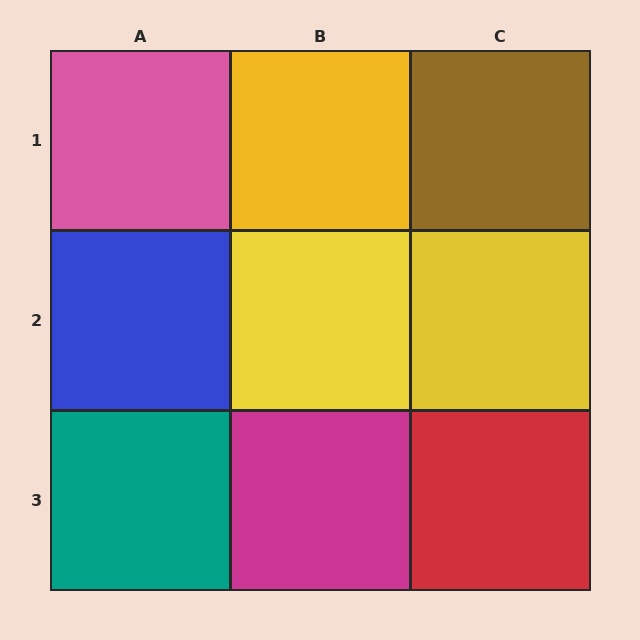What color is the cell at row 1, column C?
Brown.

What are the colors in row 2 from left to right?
Blue, yellow, yellow.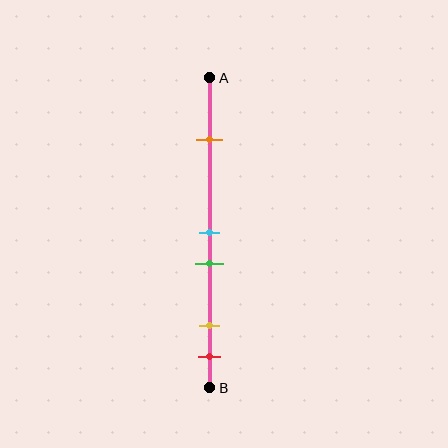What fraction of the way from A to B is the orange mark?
The orange mark is approximately 20% (0.2) of the way from A to B.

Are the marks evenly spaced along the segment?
No, the marks are not evenly spaced.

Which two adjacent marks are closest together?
The cyan and green marks are the closest adjacent pair.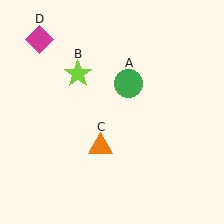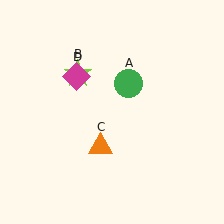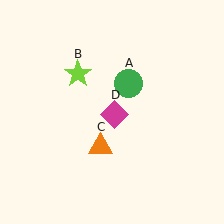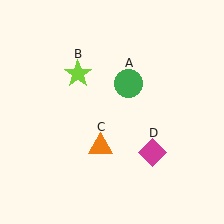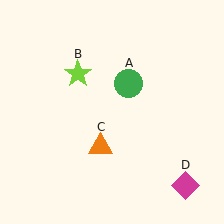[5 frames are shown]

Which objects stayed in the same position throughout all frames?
Green circle (object A) and lime star (object B) and orange triangle (object C) remained stationary.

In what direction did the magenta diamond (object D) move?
The magenta diamond (object D) moved down and to the right.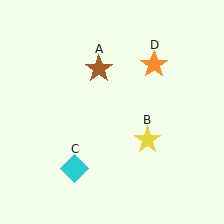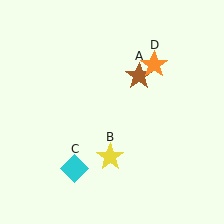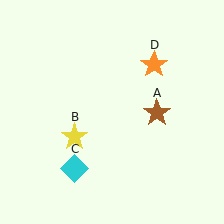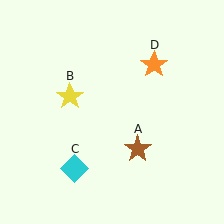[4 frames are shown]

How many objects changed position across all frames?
2 objects changed position: brown star (object A), yellow star (object B).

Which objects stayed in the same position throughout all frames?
Cyan diamond (object C) and orange star (object D) remained stationary.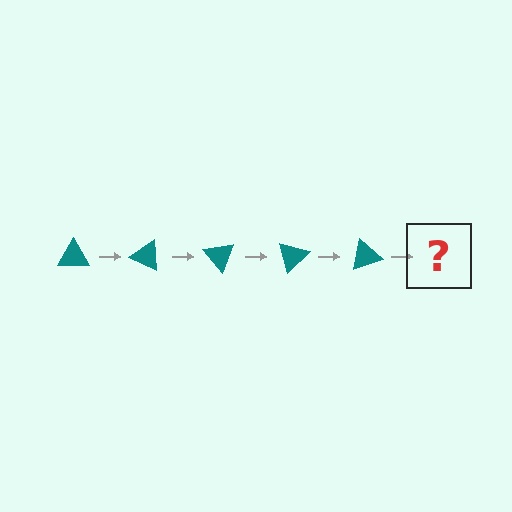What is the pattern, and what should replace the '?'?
The pattern is that the triangle rotates 25 degrees each step. The '?' should be a teal triangle rotated 125 degrees.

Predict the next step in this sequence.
The next step is a teal triangle rotated 125 degrees.